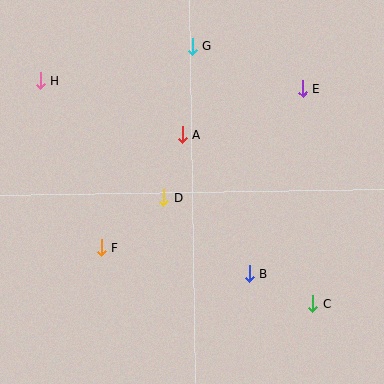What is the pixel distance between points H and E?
The distance between H and E is 262 pixels.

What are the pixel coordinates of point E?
Point E is at (303, 89).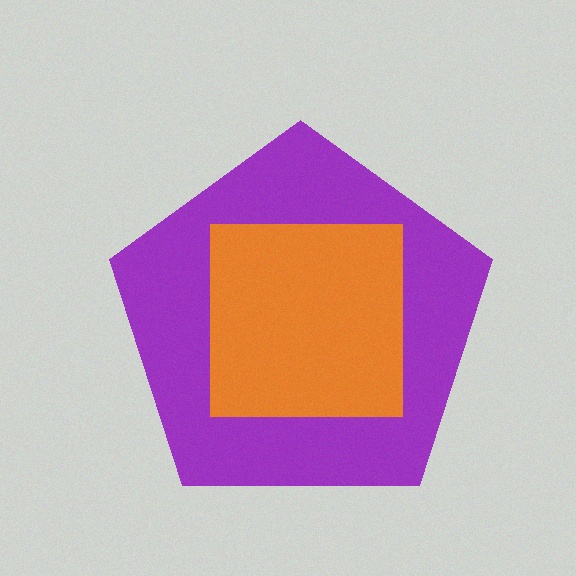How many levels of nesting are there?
2.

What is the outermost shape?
The purple pentagon.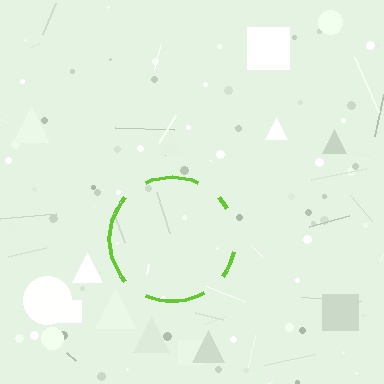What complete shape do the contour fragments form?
The contour fragments form a circle.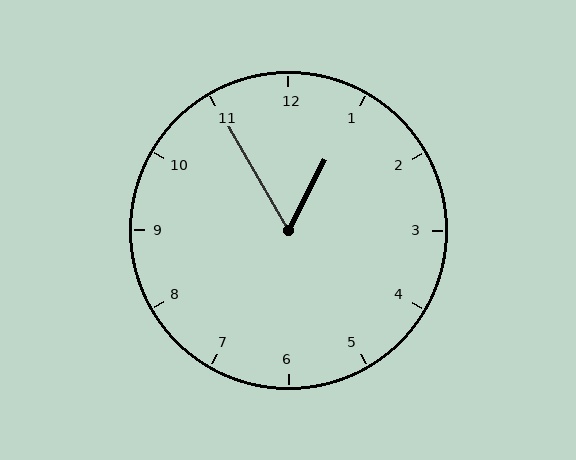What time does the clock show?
12:55.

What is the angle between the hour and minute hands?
Approximately 58 degrees.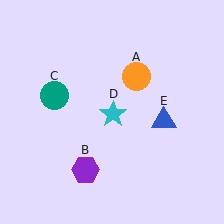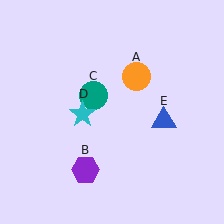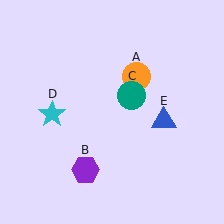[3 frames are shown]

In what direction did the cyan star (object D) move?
The cyan star (object D) moved left.